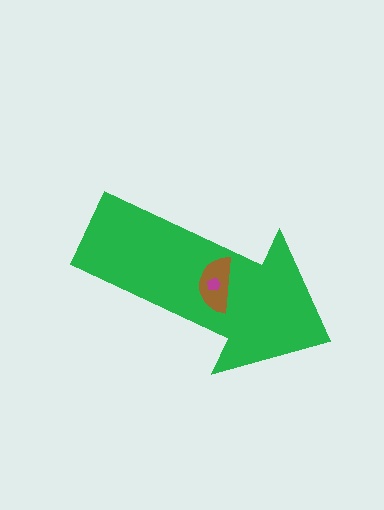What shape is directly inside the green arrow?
The brown semicircle.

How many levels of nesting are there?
3.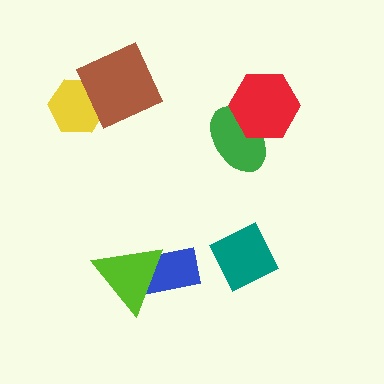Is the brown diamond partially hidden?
No, no other shape covers it.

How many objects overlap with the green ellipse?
1 object overlaps with the green ellipse.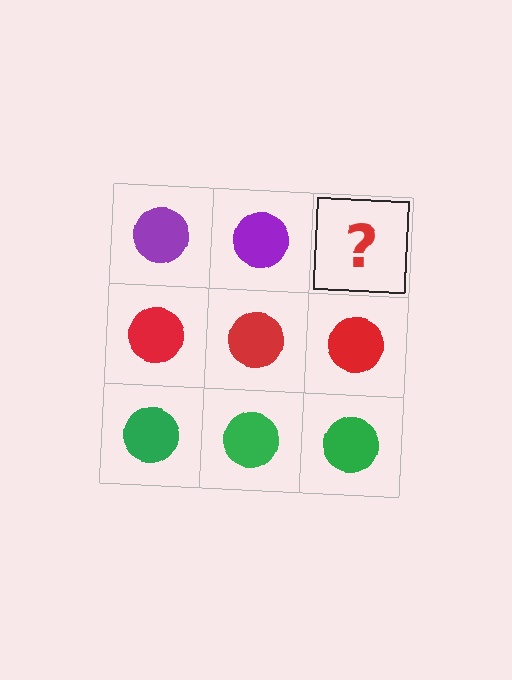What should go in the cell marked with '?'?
The missing cell should contain a purple circle.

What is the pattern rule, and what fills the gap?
The rule is that each row has a consistent color. The gap should be filled with a purple circle.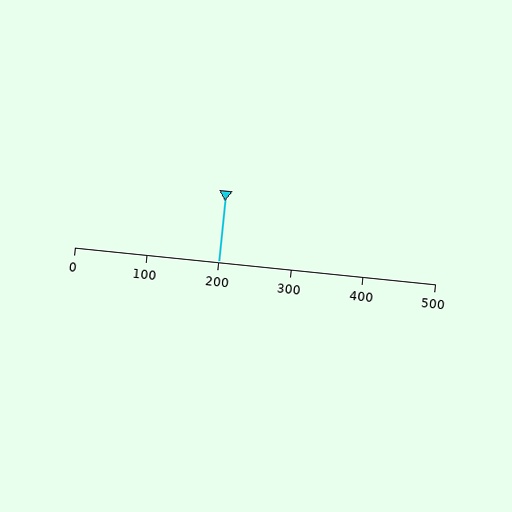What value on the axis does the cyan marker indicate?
The marker indicates approximately 200.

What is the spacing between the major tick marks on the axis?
The major ticks are spaced 100 apart.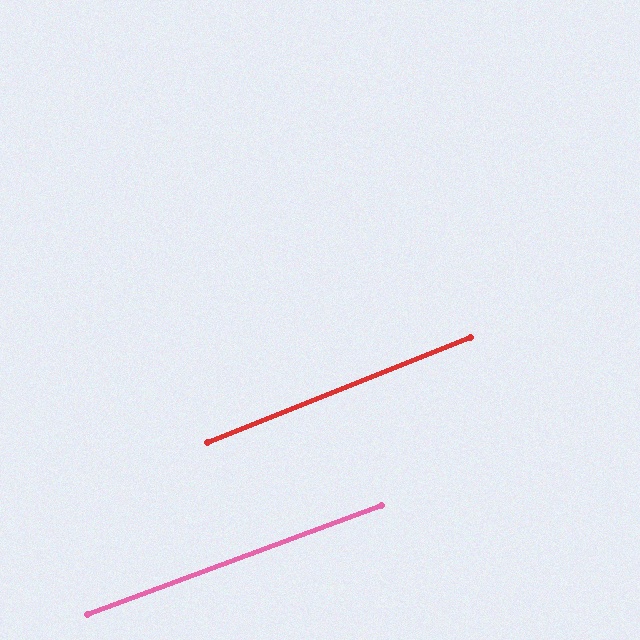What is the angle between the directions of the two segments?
Approximately 1 degree.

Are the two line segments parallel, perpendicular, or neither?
Parallel — their directions differ by only 1.5°.